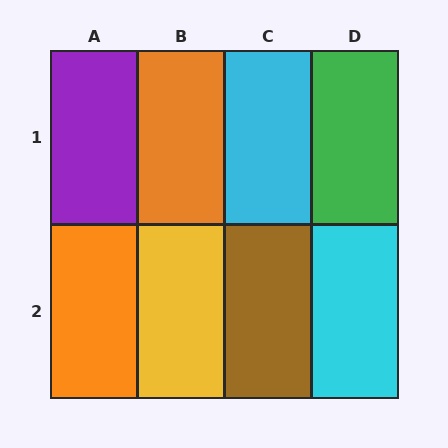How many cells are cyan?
2 cells are cyan.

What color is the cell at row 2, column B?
Yellow.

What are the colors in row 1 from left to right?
Purple, orange, cyan, green.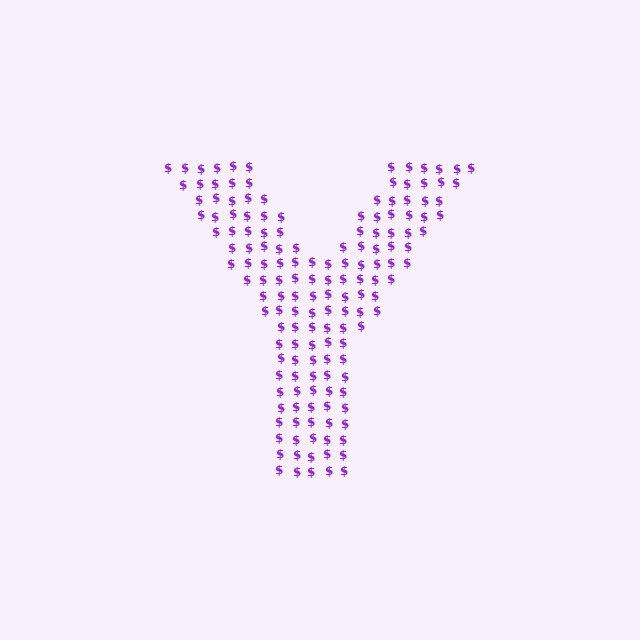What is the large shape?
The large shape is the letter Y.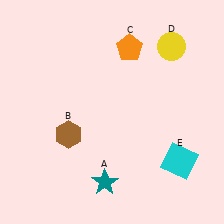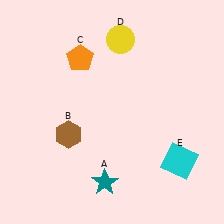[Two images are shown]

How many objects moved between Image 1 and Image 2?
2 objects moved between the two images.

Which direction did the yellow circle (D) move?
The yellow circle (D) moved left.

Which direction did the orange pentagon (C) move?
The orange pentagon (C) moved left.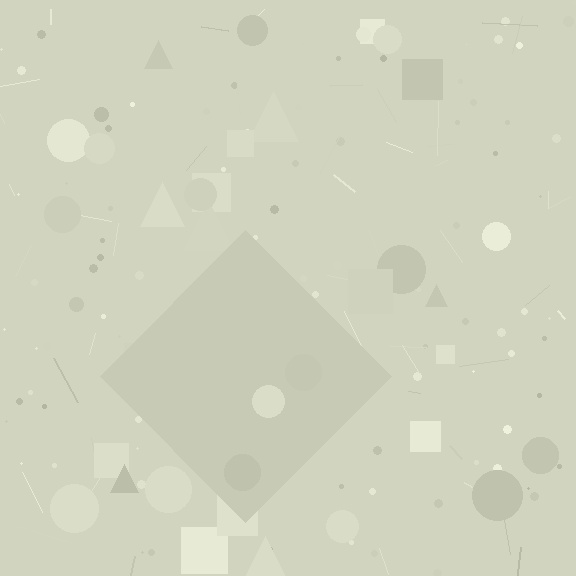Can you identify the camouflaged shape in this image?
The camouflaged shape is a diamond.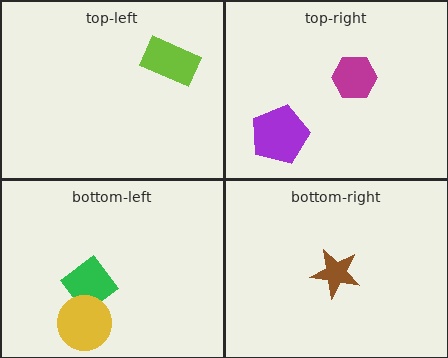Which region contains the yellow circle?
The bottom-left region.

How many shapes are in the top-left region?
1.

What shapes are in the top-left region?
The lime rectangle.